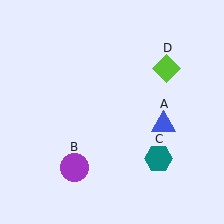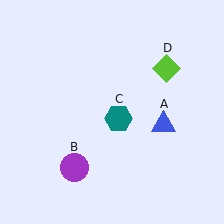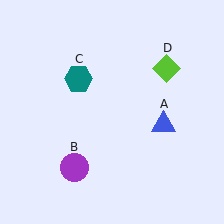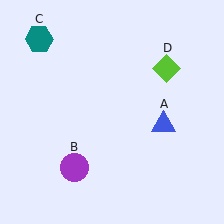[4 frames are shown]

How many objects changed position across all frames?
1 object changed position: teal hexagon (object C).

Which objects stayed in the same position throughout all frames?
Blue triangle (object A) and purple circle (object B) and lime diamond (object D) remained stationary.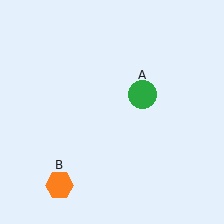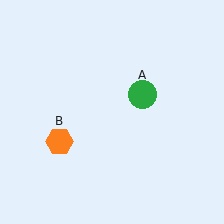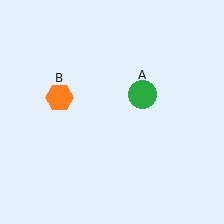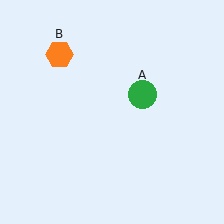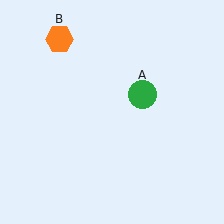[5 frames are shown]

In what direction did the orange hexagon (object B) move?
The orange hexagon (object B) moved up.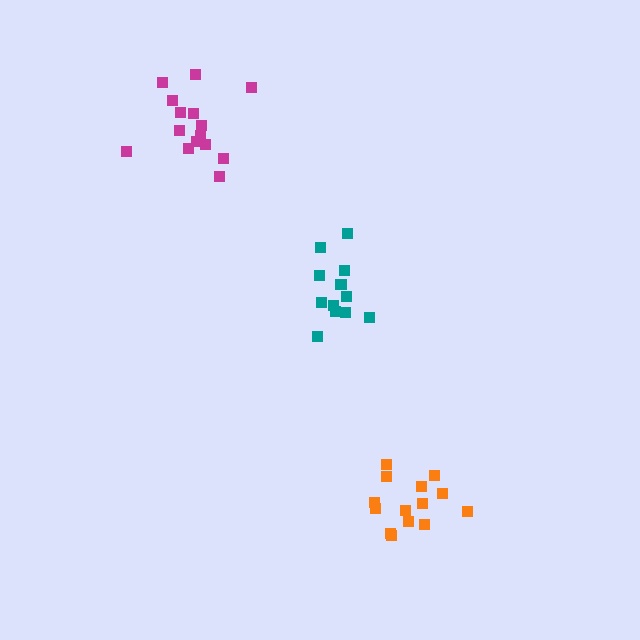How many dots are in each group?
Group 1: 12 dots, Group 2: 14 dots, Group 3: 15 dots (41 total).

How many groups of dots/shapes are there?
There are 3 groups.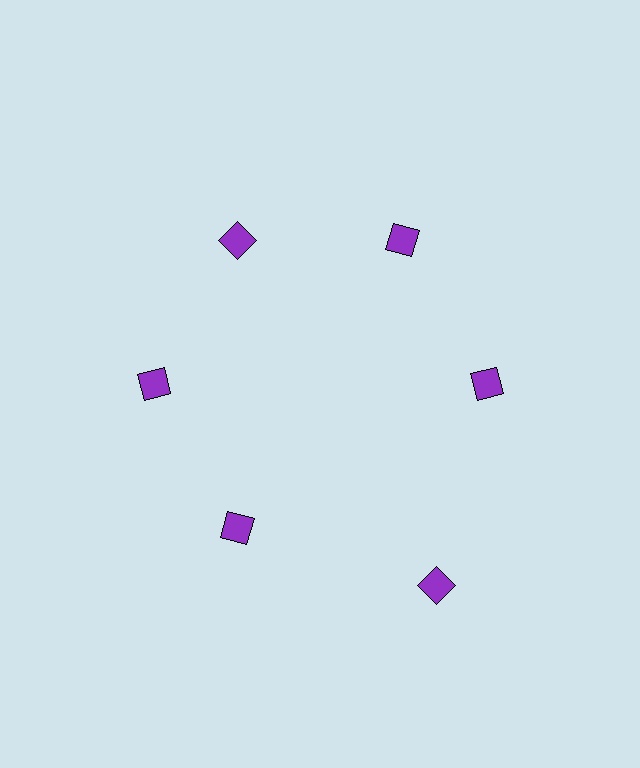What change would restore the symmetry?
The symmetry would be restored by moving it inward, back onto the ring so that all 6 diamonds sit at equal angles and equal distance from the center.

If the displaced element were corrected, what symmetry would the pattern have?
It would have 6-fold rotational symmetry — the pattern would map onto itself every 60 degrees.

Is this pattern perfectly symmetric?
No. The 6 purple diamonds are arranged in a ring, but one element near the 5 o'clock position is pushed outward from the center, breaking the 6-fold rotational symmetry.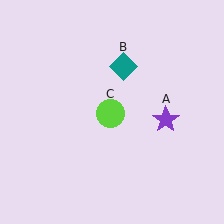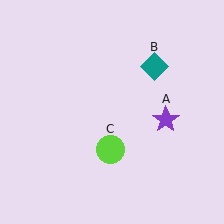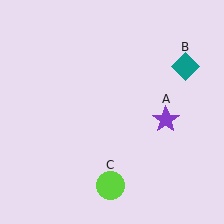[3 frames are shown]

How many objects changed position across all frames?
2 objects changed position: teal diamond (object B), lime circle (object C).